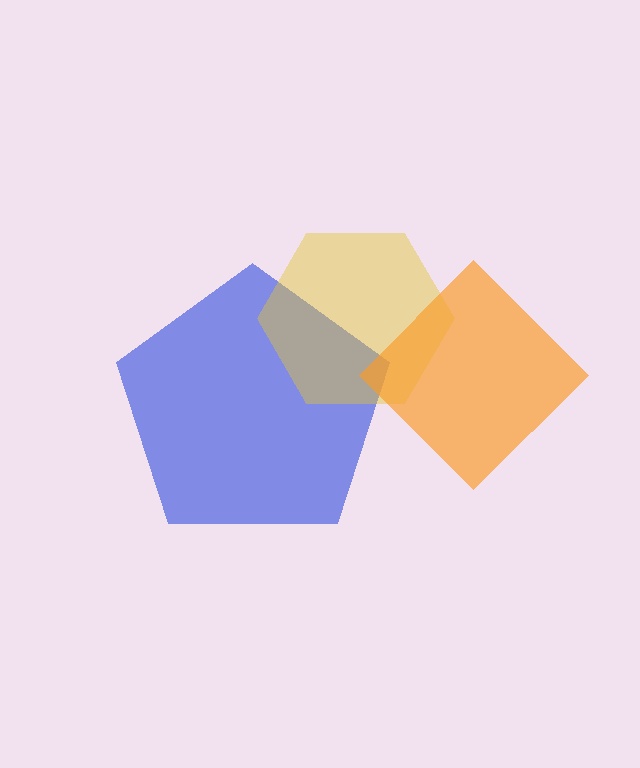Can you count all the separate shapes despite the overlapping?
Yes, there are 3 separate shapes.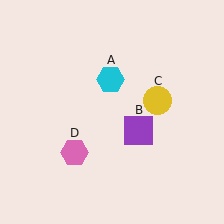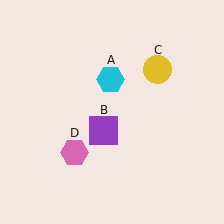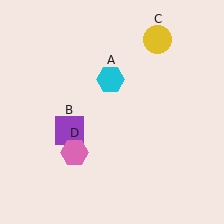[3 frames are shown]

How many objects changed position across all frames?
2 objects changed position: purple square (object B), yellow circle (object C).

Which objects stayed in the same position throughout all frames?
Cyan hexagon (object A) and pink hexagon (object D) remained stationary.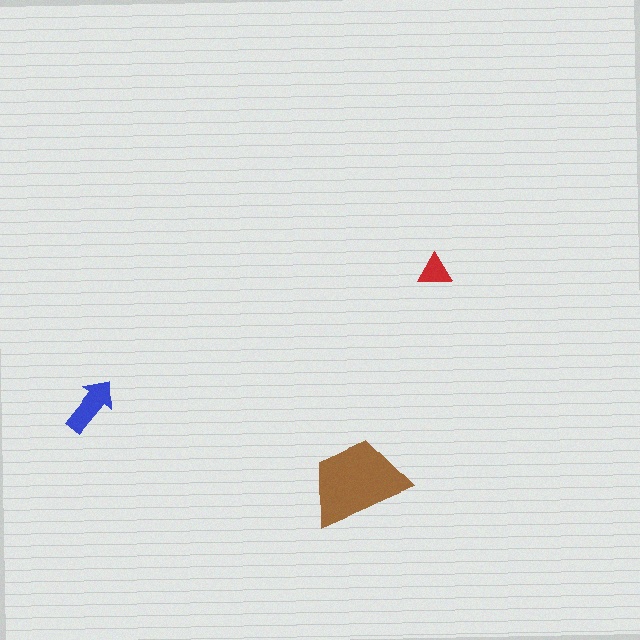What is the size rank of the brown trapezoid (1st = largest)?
1st.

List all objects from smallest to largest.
The red triangle, the blue arrow, the brown trapezoid.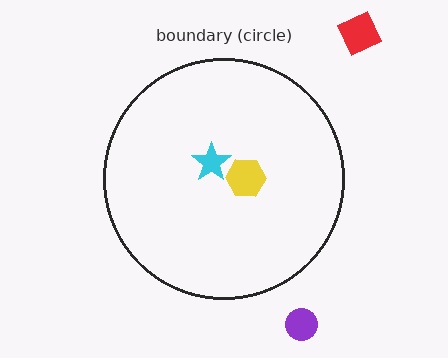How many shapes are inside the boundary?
2 inside, 2 outside.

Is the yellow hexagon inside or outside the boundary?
Inside.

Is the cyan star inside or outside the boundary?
Inside.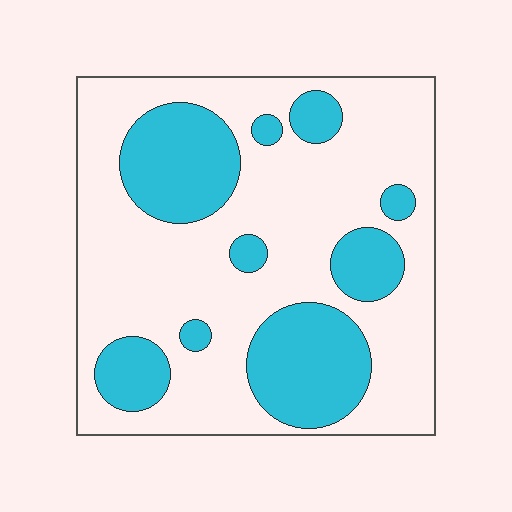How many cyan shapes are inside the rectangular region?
9.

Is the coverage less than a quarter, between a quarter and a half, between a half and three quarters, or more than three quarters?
Between a quarter and a half.